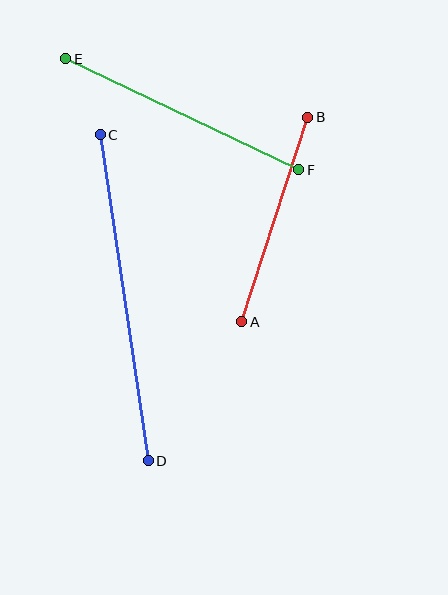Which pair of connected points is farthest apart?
Points C and D are farthest apart.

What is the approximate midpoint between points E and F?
The midpoint is at approximately (182, 114) pixels.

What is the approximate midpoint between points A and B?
The midpoint is at approximately (275, 219) pixels.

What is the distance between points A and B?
The distance is approximately 215 pixels.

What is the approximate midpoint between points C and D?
The midpoint is at approximately (124, 298) pixels.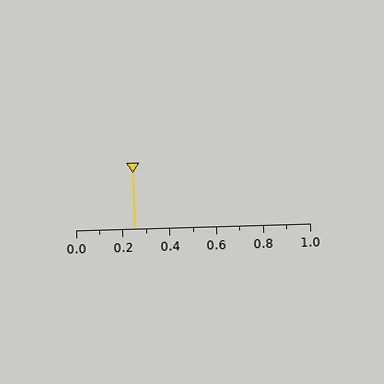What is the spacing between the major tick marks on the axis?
The major ticks are spaced 0.2 apart.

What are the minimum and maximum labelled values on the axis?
The axis runs from 0.0 to 1.0.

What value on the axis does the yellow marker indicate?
The marker indicates approximately 0.25.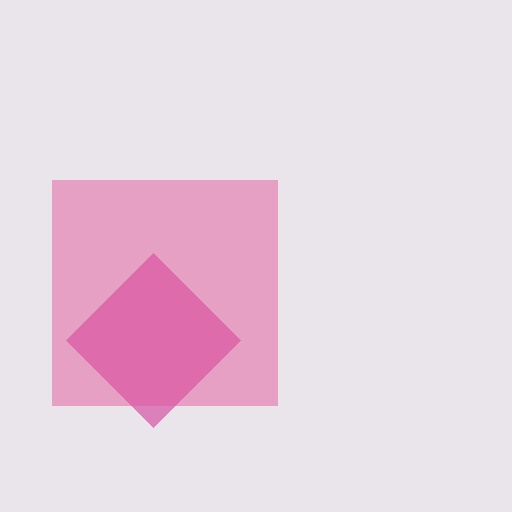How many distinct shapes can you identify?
There are 2 distinct shapes: a magenta diamond, a pink square.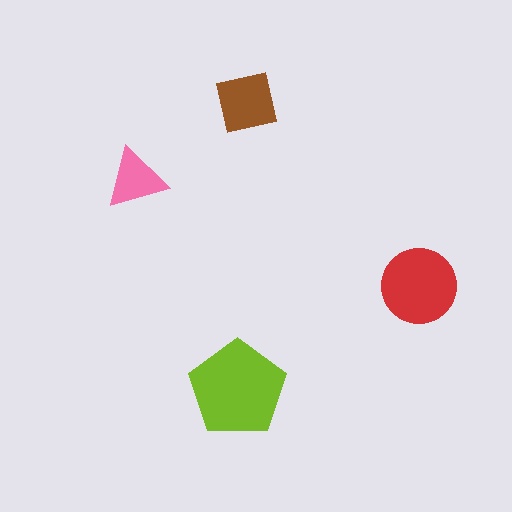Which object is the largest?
The lime pentagon.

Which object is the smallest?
The pink triangle.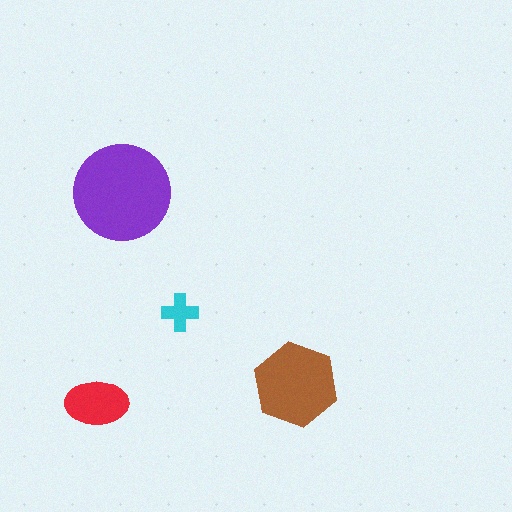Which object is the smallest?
The cyan cross.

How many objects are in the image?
There are 4 objects in the image.